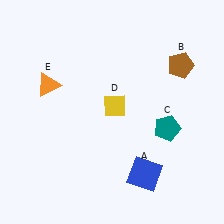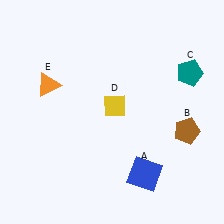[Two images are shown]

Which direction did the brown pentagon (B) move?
The brown pentagon (B) moved down.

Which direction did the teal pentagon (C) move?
The teal pentagon (C) moved up.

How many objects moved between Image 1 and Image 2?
2 objects moved between the two images.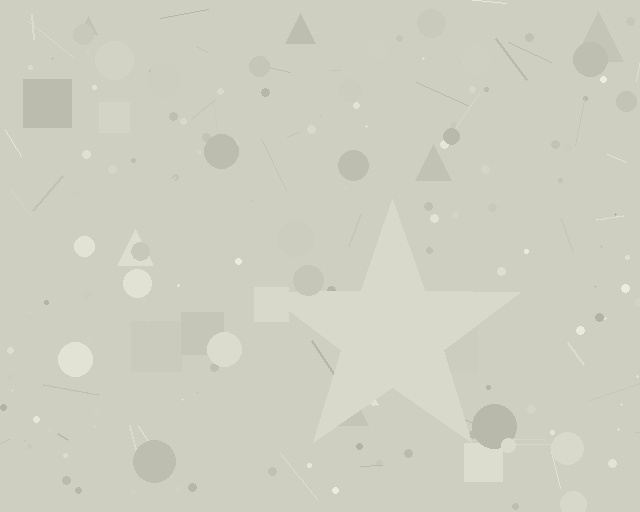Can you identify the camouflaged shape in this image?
The camouflaged shape is a star.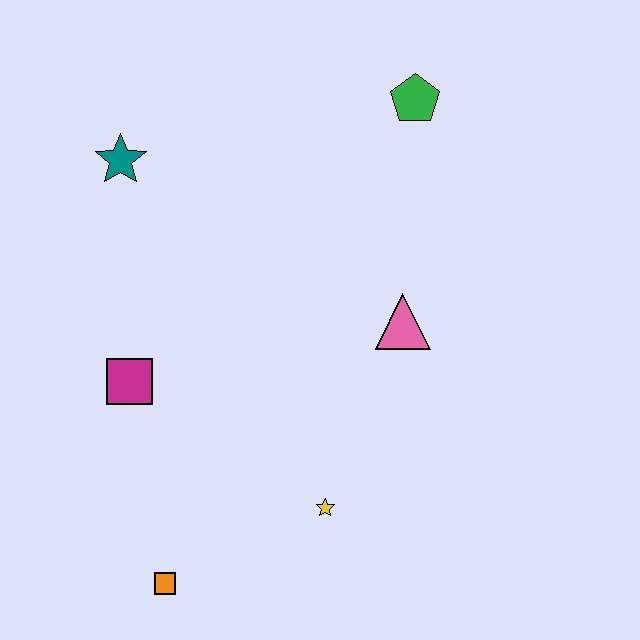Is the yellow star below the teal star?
Yes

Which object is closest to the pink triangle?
The yellow star is closest to the pink triangle.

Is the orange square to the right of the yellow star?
No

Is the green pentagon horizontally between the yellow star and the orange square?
No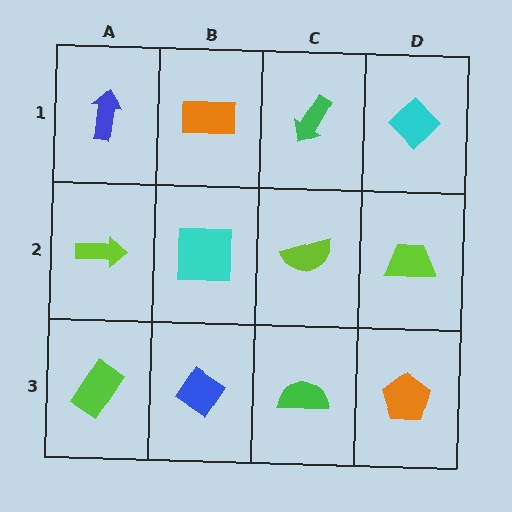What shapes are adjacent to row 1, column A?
A lime arrow (row 2, column A), an orange rectangle (row 1, column B).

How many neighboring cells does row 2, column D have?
3.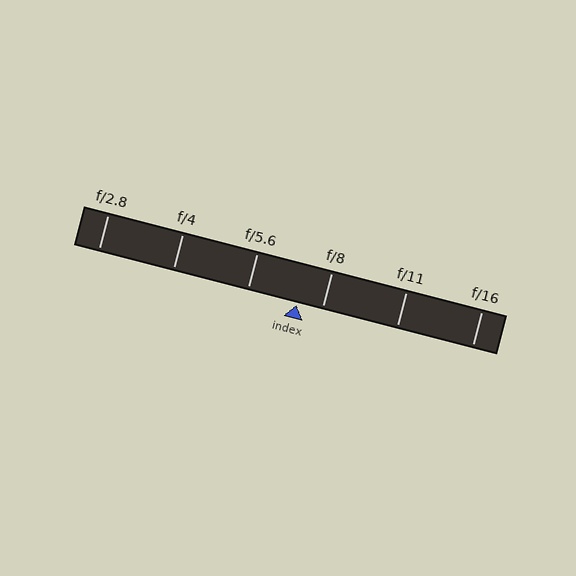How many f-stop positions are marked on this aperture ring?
There are 6 f-stop positions marked.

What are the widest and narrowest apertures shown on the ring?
The widest aperture shown is f/2.8 and the narrowest is f/16.